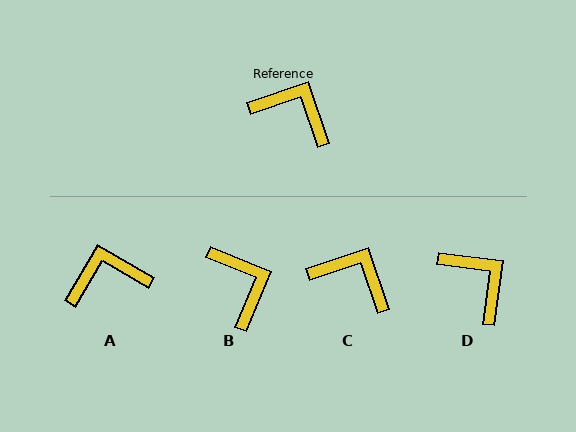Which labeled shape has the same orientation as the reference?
C.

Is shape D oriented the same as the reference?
No, it is off by about 26 degrees.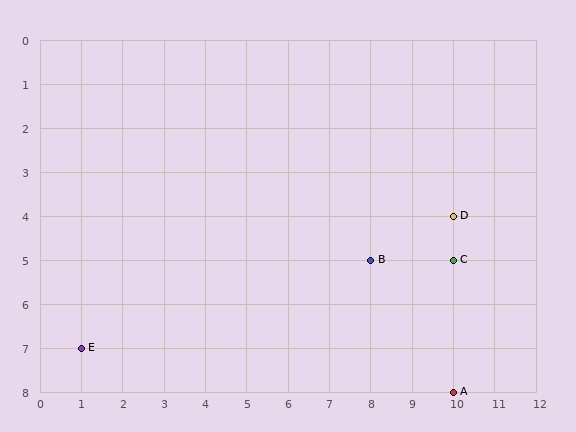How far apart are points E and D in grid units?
Points E and D are 9 columns and 3 rows apart (about 9.5 grid units diagonally).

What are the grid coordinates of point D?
Point D is at grid coordinates (10, 4).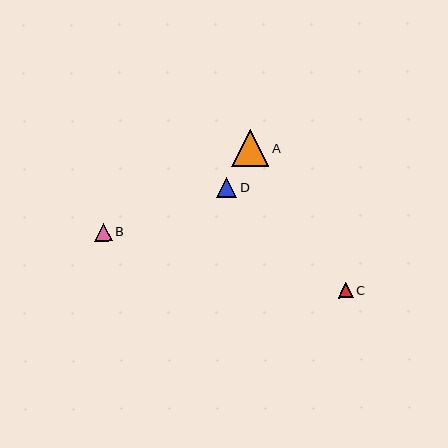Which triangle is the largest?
Triangle A is the largest with a size of approximately 37 pixels.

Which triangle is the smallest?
Triangle C is the smallest with a size of approximately 15 pixels.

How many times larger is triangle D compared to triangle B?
Triangle D is approximately 1.1 times the size of triangle B.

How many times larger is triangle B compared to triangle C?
Triangle B is approximately 1.2 times the size of triangle C.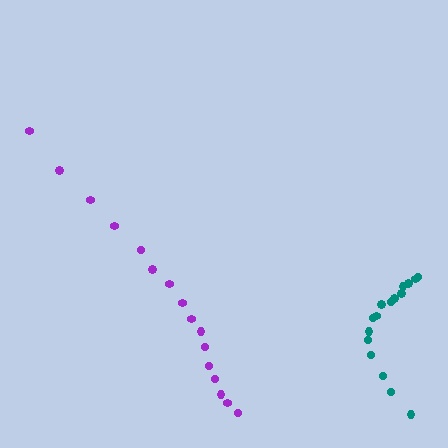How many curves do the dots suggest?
There are 2 distinct paths.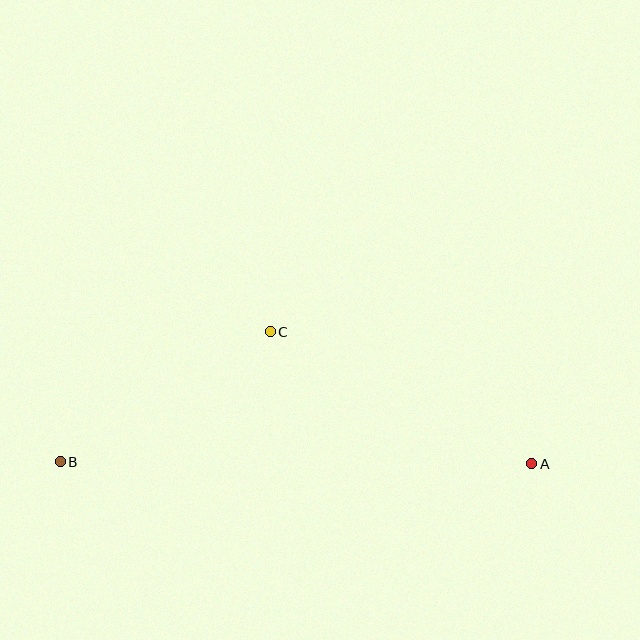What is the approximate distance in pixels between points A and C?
The distance between A and C is approximately 293 pixels.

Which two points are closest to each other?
Points B and C are closest to each other.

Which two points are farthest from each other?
Points A and B are farthest from each other.